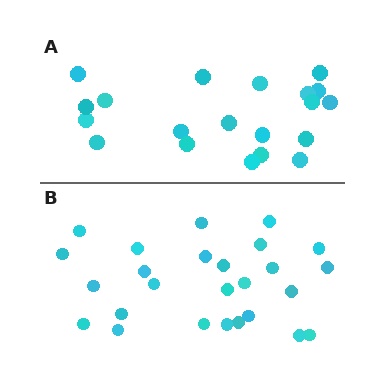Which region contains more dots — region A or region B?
Region B (the bottom region) has more dots.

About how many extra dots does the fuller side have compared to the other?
Region B has about 6 more dots than region A.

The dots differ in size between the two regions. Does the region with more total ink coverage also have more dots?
No. Region A has more total ink coverage because its dots are larger, but region B actually contains more individual dots. Total area can be misleading — the number of items is what matters here.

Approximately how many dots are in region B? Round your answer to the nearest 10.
About 30 dots. (The exact count is 26, which rounds to 30.)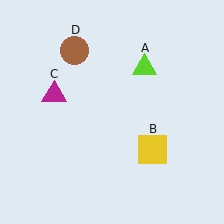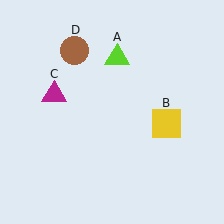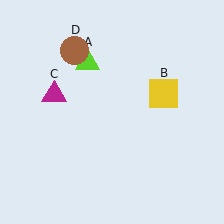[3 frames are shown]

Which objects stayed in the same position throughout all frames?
Magenta triangle (object C) and brown circle (object D) remained stationary.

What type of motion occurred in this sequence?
The lime triangle (object A), yellow square (object B) rotated counterclockwise around the center of the scene.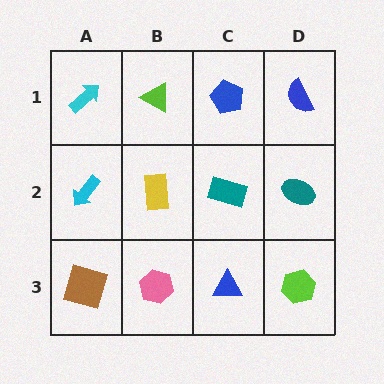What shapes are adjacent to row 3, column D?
A teal ellipse (row 2, column D), a blue triangle (row 3, column C).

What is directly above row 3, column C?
A teal rectangle.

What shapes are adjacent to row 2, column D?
A blue semicircle (row 1, column D), a lime hexagon (row 3, column D), a teal rectangle (row 2, column C).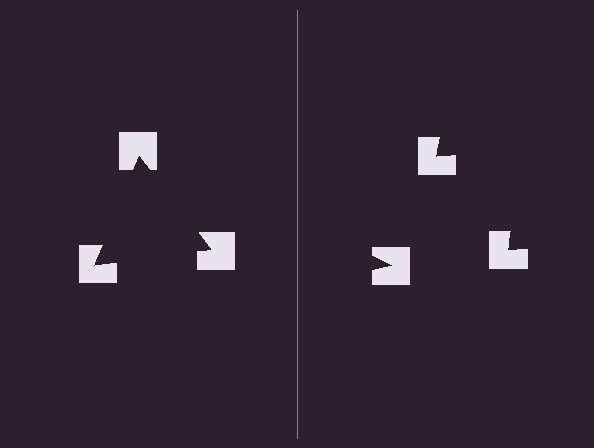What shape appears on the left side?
An illusory triangle.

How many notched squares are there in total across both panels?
6 — 3 on each side.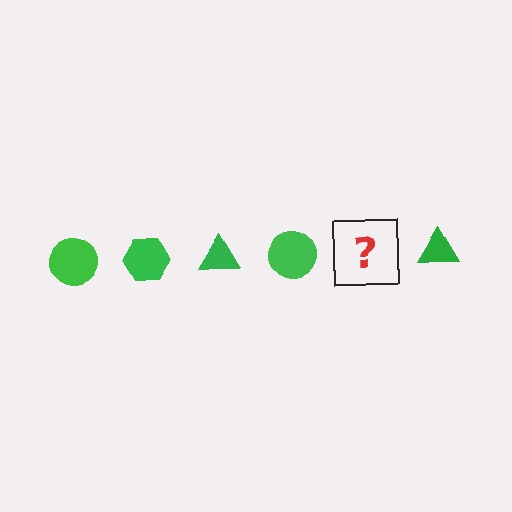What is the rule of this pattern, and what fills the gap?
The rule is that the pattern cycles through circle, hexagon, triangle shapes in green. The gap should be filled with a green hexagon.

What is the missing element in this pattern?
The missing element is a green hexagon.